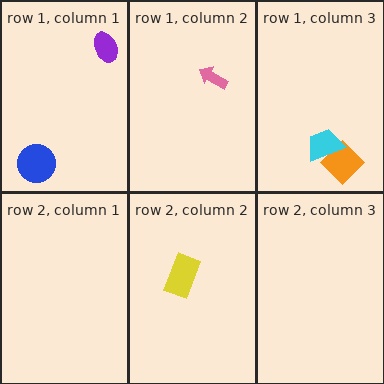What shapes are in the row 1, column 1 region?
The blue circle, the purple ellipse.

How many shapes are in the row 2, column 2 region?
1.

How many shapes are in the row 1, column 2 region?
1.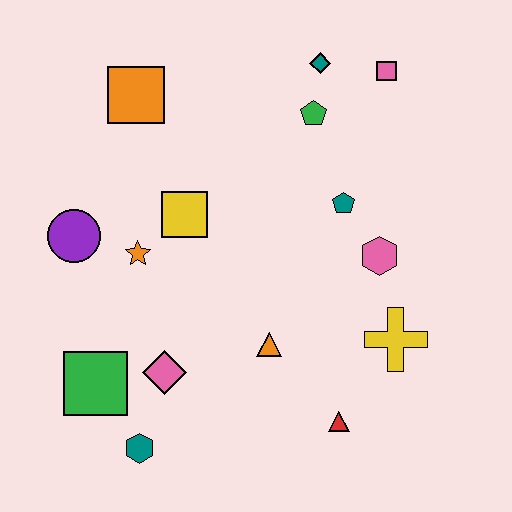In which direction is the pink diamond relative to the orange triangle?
The pink diamond is to the left of the orange triangle.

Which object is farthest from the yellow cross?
The orange square is farthest from the yellow cross.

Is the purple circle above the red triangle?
Yes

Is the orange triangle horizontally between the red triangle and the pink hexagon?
No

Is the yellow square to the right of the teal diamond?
No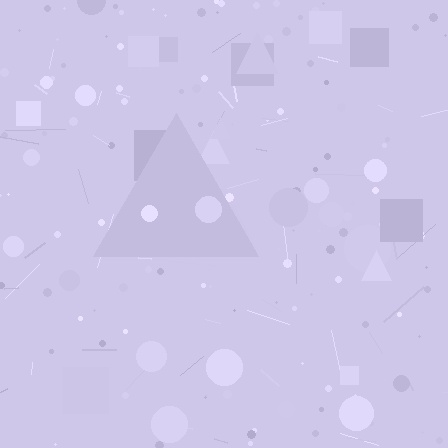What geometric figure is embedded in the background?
A triangle is embedded in the background.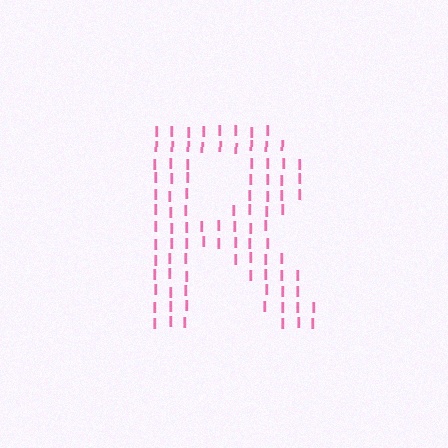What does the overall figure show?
The overall figure shows the letter R.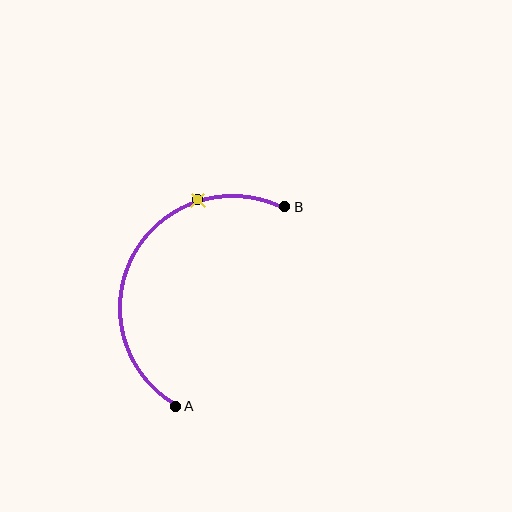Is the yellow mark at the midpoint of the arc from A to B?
No. The yellow mark lies on the arc but is closer to endpoint B. The arc midpoint would be at the point on the curve equidistant along the arc from both A and B.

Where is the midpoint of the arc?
The arc midpoint is the point on the curve farthest from the straight line joining A and B. It sits to the left of that line.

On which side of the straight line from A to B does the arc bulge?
The arc bulges to the left of the straight line connecting A and B.